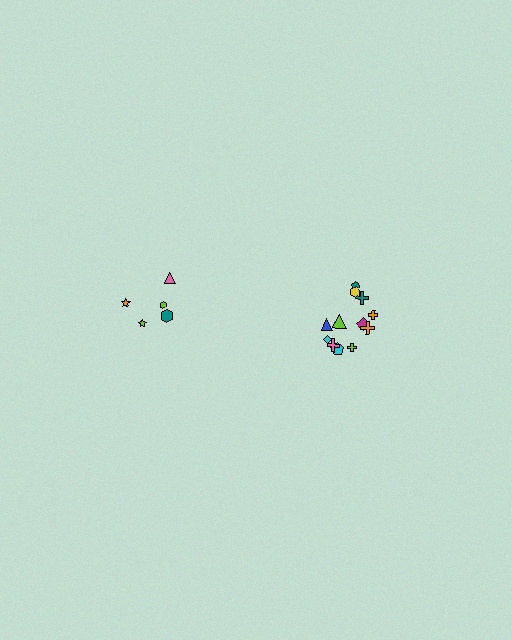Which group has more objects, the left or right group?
The right group.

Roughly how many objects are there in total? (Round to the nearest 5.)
Roughly 15 objects in total.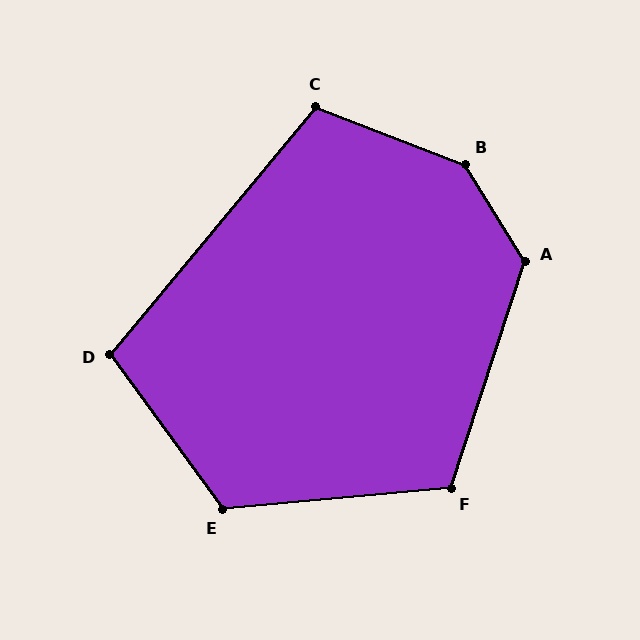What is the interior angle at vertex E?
Approximately 121 degrees (obtuse).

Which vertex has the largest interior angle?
B, at approximately 142 degrees.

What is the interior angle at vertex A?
Approximately 131 degrees (obtuse).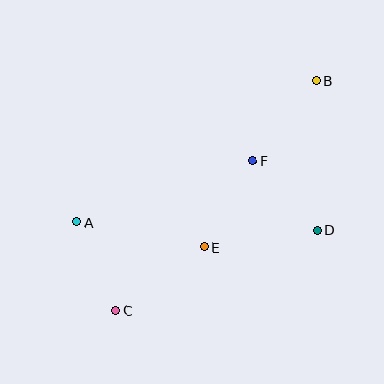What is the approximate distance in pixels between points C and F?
The distance between C and F is approximately 203 pixels.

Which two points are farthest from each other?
Points B and C are farthest from each other.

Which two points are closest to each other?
Points D and F are closest to each other.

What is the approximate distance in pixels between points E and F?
The distance between E and F is approximately 99 pixels.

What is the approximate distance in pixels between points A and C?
The distance between A and C is approximately 97 pixels.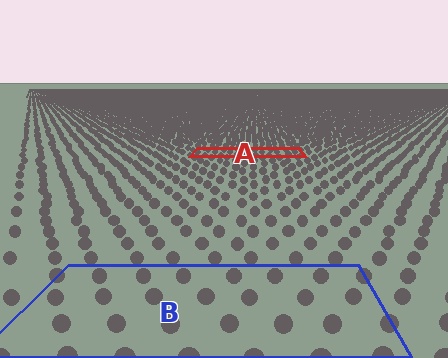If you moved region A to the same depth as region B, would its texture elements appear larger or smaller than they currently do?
They would appear larger. At a closer depth, the same texture elements are projected at a bigger on-screen size.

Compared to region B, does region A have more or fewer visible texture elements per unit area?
Region A has more texture elements per unit area — they are packed more densely because it is farther away.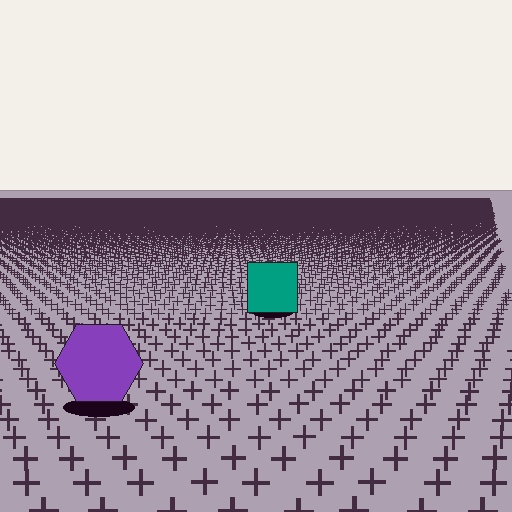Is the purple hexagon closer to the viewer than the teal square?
Yes. The purple hexagon is closer — you can tell from the texture gradient: the ground texture is coarser near it.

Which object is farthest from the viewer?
The teal square is farthest from the viewer. It appears smaller and the ground texture around it is denser.